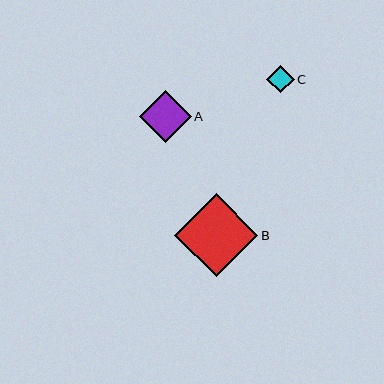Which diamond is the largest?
Diamond B is the largest with a size of approximately 83 pixels.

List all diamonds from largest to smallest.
From largest to smallest: B, A, C.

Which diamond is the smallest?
Diamond C is the smallest with a size of approximately 27 pixels.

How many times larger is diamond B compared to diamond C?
Diamond B is approximately 3.0 times the size of diamond C.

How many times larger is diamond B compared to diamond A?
Diamond B is approximately 1.6 times the size of diamond A.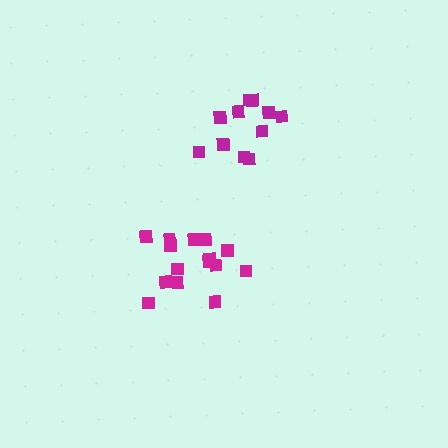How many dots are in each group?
Group 1: 15 dots, Group 2: 11 dots (26 total).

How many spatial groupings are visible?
There are 2 spatial groupings.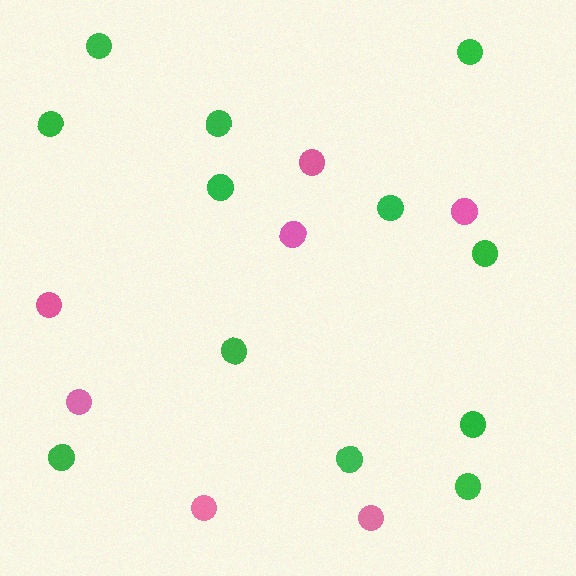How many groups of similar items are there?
There are 2 groups: one group of green circles (12) and one group of pink circles (7).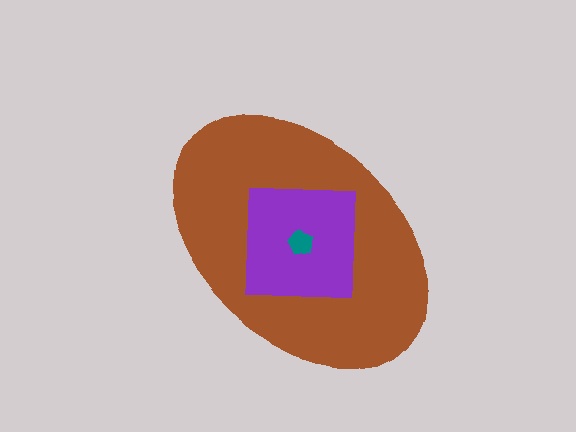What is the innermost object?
The teal pentagon.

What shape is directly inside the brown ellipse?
The purple square.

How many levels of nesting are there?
3.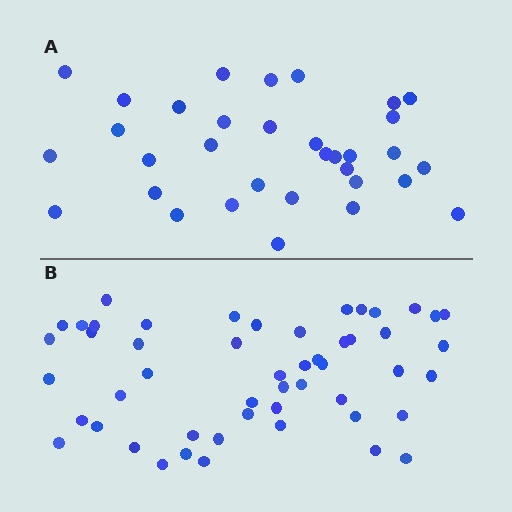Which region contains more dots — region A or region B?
Region B (the bottom region) has more dots.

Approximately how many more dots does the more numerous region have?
Region B has approximately 20 more dots than region A.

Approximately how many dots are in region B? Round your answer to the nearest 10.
About 50 dots. (The exact count is 51, which rounds to 50.)